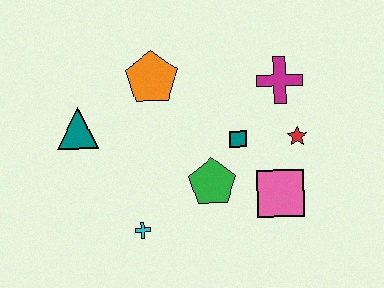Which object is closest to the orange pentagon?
The teal triangle is closest to the orange pentagon.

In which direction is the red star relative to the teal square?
The red star is to the right of the teal square.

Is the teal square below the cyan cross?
No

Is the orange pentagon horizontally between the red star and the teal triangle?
Yes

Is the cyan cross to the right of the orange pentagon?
No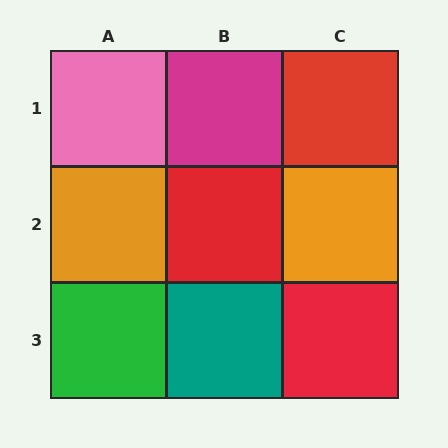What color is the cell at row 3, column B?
Teal.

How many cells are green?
1 cell is green.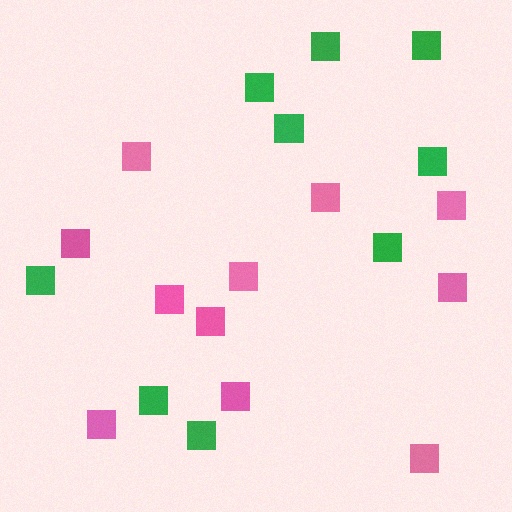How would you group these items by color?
There are 2 groups: one group of pink squares (11) and one group of green squares (9).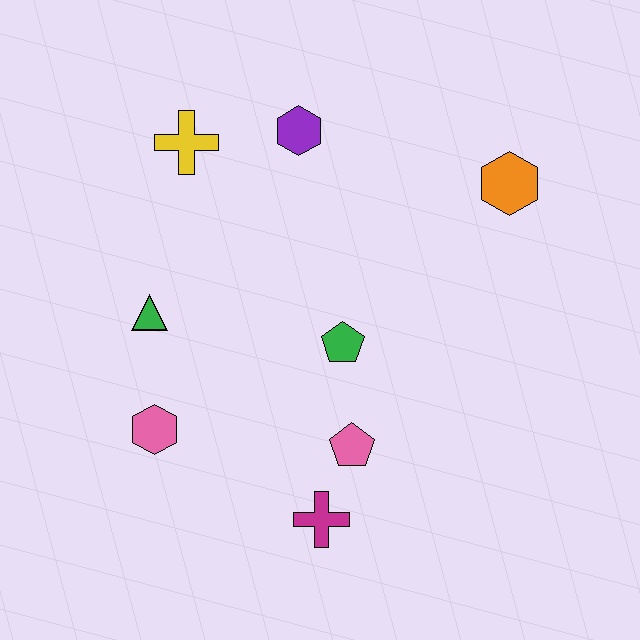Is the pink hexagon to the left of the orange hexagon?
Yes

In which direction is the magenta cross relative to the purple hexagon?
The magenta cross is below the purple hexagon.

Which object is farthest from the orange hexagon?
The pink hexagon is farthest from the orange hexagon.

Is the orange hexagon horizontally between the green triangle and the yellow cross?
No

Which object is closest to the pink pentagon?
The magenta cross is closest to the pink pentagon.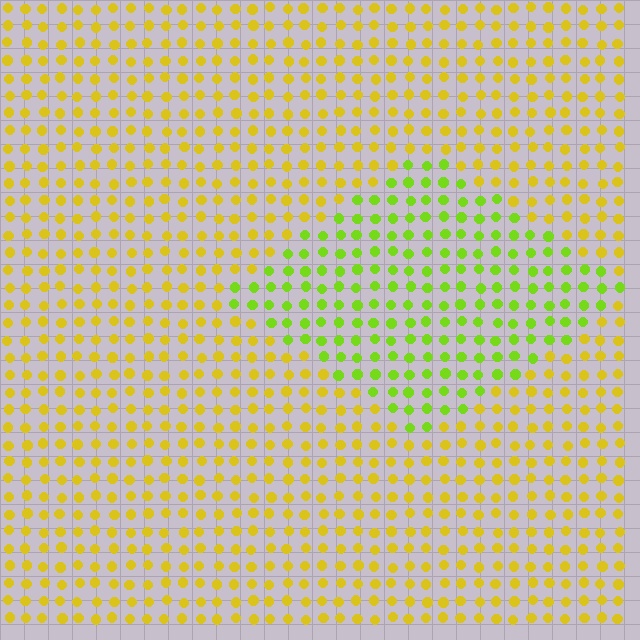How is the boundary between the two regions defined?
The boundary is defined purely by a slight shift in hue (about 39 degrees). Spacing, size, and orientation are identical on both sides.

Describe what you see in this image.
The image is filled with small yellow elements in a uniform arrangement. A diamond-shaped region is visible where the elements are tinted to a slightly different hue, forming a subtle color boundary.